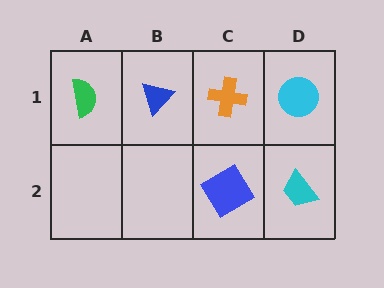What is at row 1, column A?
A green semicircle.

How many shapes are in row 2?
2 shapes.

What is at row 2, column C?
A blue diamond.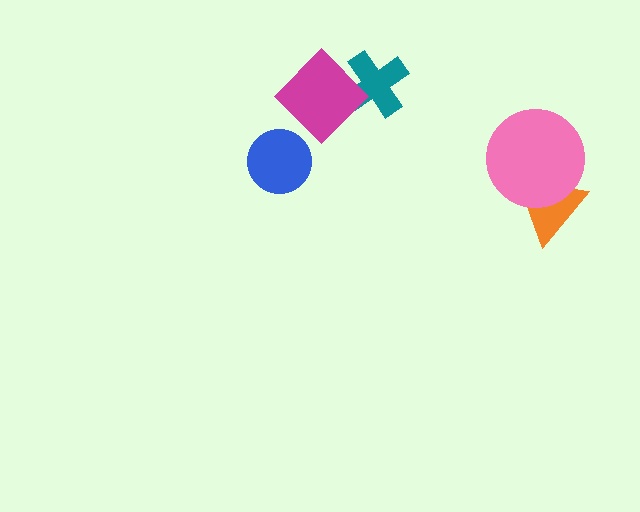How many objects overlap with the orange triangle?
1 object overlaps with the orange triangle.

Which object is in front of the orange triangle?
The pink circle is in front of the orange triangle.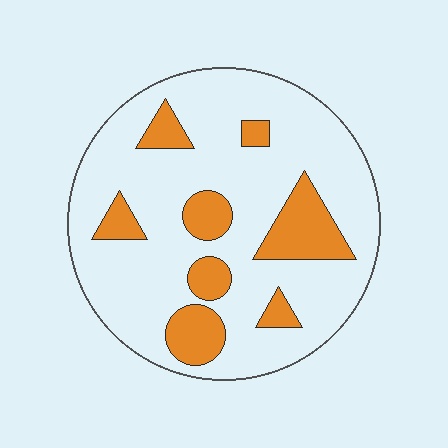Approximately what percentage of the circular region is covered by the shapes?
Approximately 20%.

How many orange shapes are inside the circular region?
8.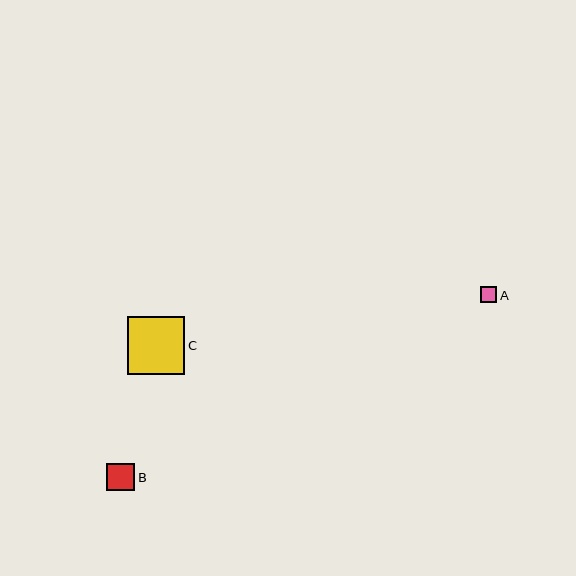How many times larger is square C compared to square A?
Square C is approximately 3.5 times the size of square A.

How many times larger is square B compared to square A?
Square B is approximately 1.7 times the size of square A.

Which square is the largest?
Square C is the largest with a size of approximately 57 pixels.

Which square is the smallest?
Square A is the smallest with a size of approximately 16 pixels.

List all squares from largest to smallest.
From largest to smallest: C, B, A.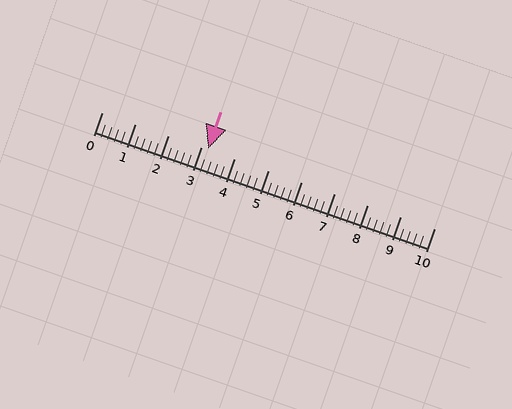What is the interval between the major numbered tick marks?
The major tick marks are spaced 1 units apart.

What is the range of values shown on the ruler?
The ruler shows values from 0 to 10.